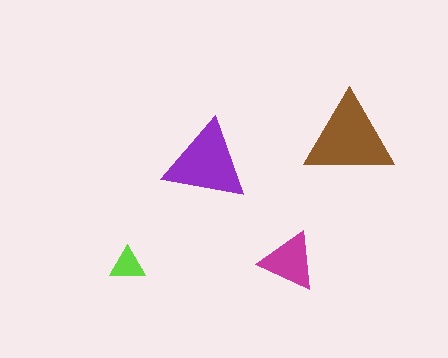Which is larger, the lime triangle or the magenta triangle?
The magenta one.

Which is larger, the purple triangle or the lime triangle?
The purple one.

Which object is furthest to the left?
The lime triangle is leftmost.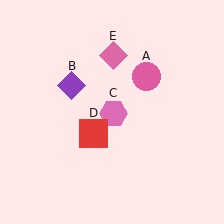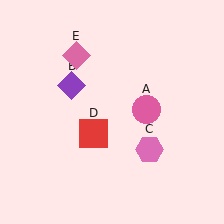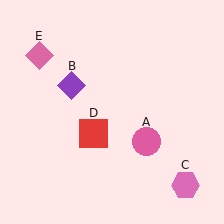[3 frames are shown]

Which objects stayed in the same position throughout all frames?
Purple diamond (object B) and red square (object D) remained stationary.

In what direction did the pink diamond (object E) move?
The pink diamond (object E) moved left.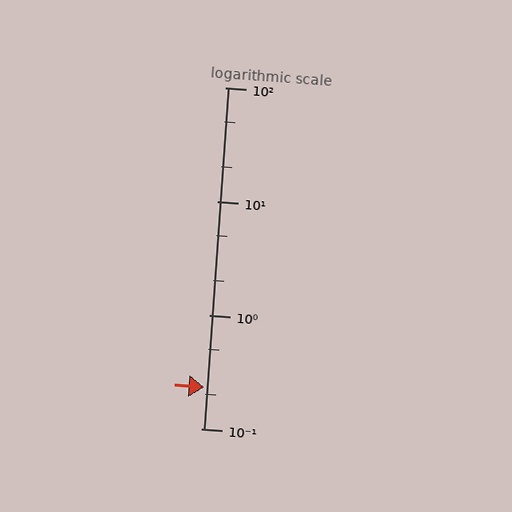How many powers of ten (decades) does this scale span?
The scale spans 3 decades, from 0.1 to 100.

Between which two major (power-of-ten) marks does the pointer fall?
The pointer is between 0.1 and 1.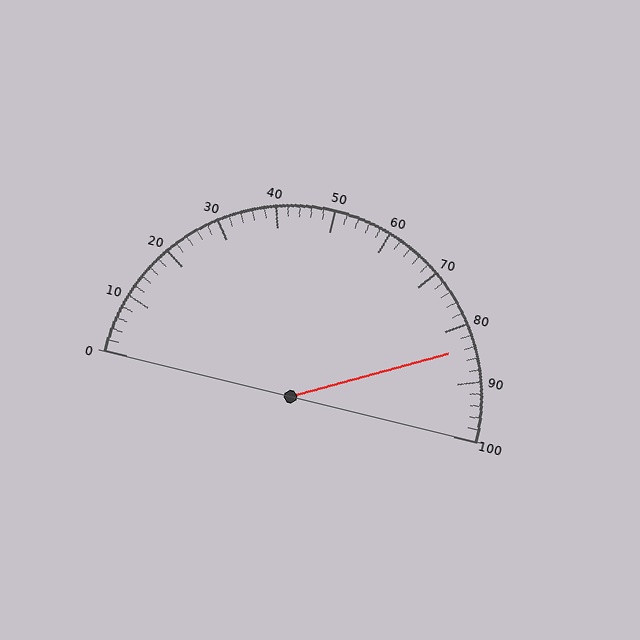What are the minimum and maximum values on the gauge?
The gauge ranges from 0 to 100.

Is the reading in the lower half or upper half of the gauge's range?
The reading is in the upper half of the range (0 to 100).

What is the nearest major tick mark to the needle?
The nearest major tick mark is 80.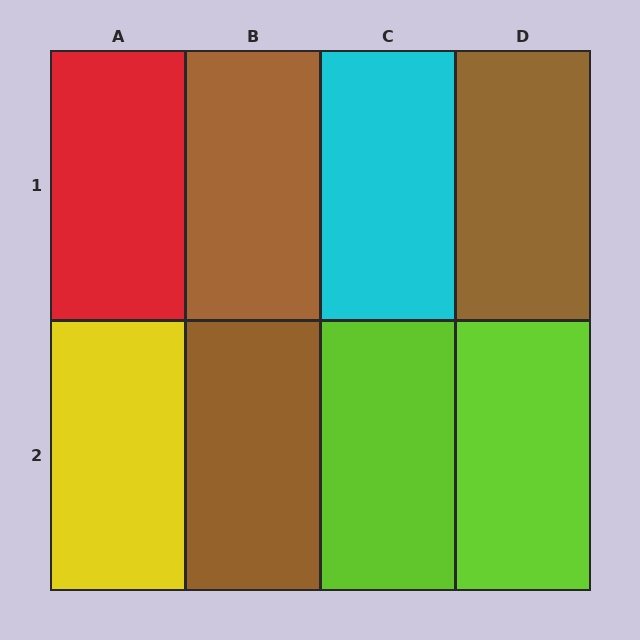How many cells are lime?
2 cells are lime.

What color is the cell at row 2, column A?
Yellow.